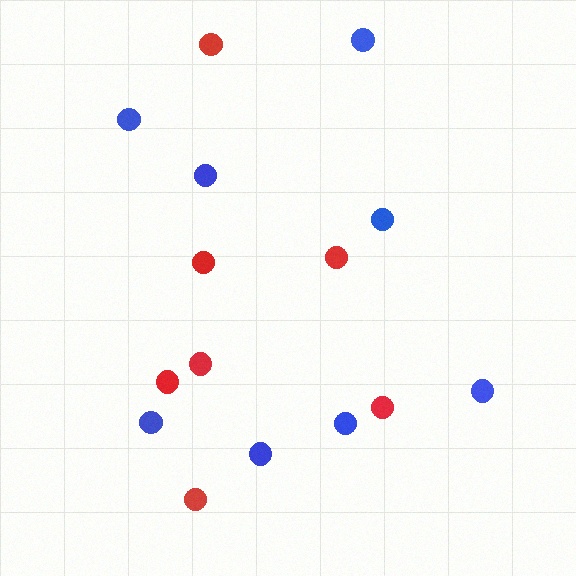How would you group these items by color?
There are 2 groups: one group of red circles (7) and one group of blue circles (8).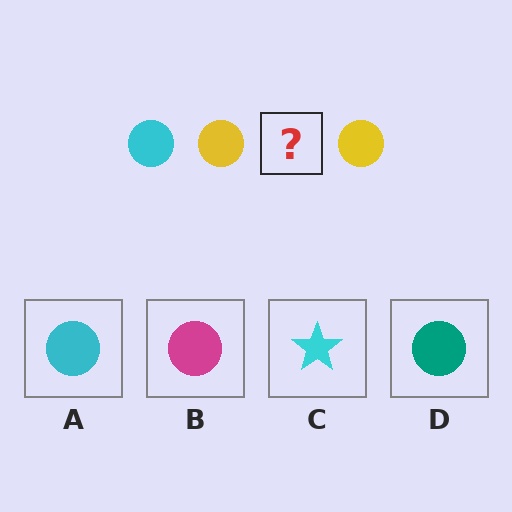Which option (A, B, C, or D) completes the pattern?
A.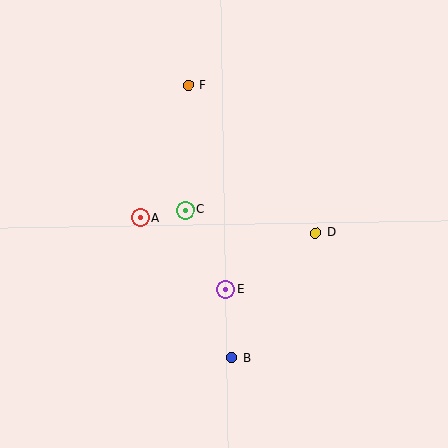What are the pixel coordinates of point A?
Point A is at (140, 218).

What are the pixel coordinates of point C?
Point C is at (185, 210).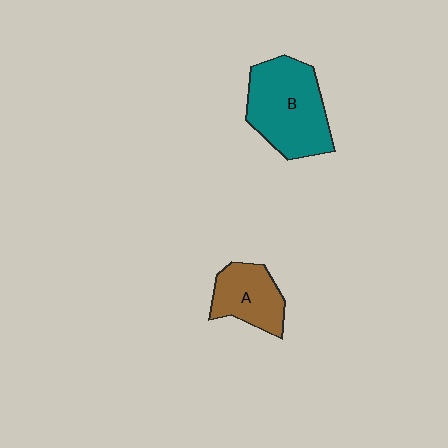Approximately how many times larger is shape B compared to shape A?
Approximately 1.7 times.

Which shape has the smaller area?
Shape A (brown).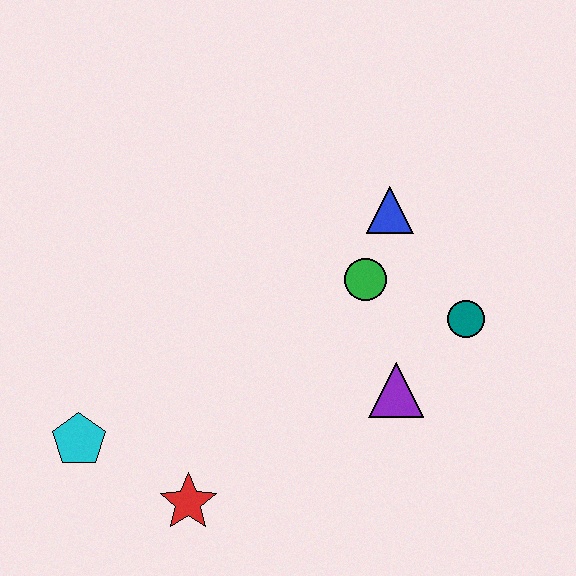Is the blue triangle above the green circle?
Yes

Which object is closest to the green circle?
The blue triangle is closest to the green circle.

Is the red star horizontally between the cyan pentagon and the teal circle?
Yes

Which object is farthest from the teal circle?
The cyan pentagon is farthest from the teal circle.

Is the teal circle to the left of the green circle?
No